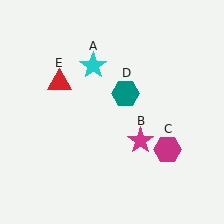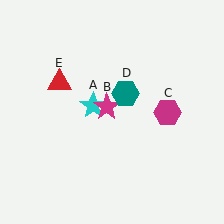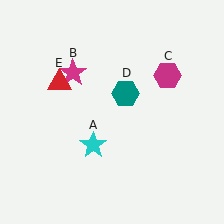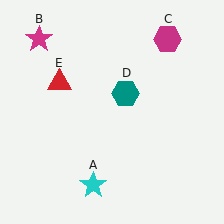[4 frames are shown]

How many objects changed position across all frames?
3 objects changed position: cyan star (object A), magenta star (object B), magenta hexagon (object C).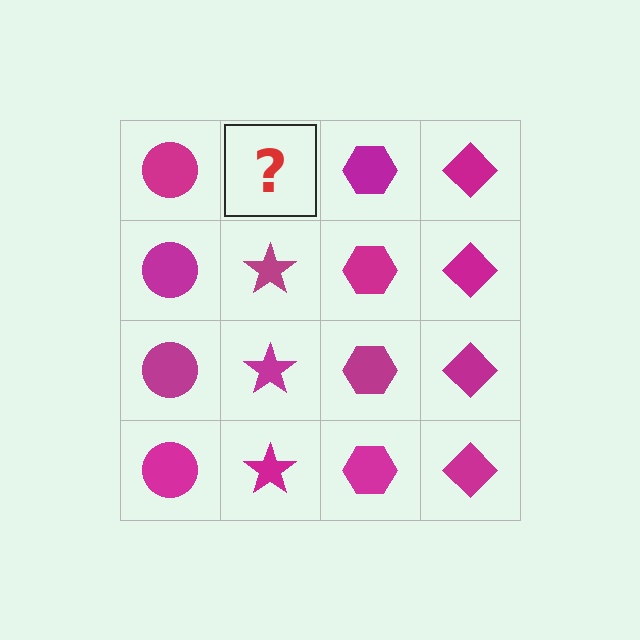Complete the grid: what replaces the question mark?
The question mark should be replaced with a magenta star.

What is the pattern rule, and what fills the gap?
The rule is that each column has a consistent shape. The gap should be filled with a magenta star.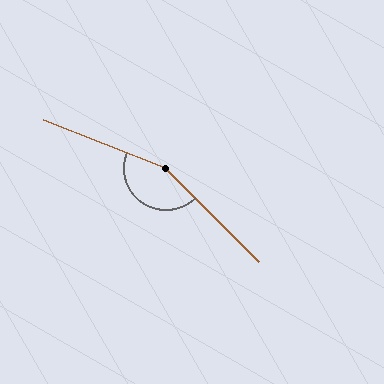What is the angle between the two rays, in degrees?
Approximately 156 degrees.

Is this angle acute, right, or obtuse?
It is obtuse.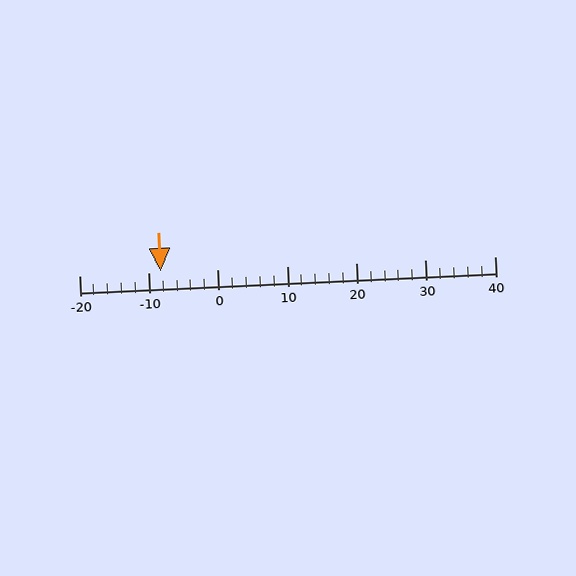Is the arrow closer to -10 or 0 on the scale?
The arrow is closer to -10.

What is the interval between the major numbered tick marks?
The major tick marks are spaced 10 units apart.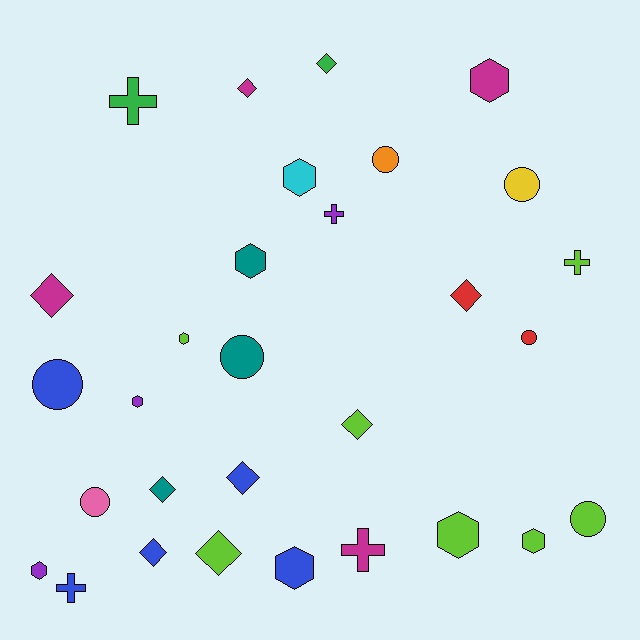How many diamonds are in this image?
There are 9 diamonds.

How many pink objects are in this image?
There is 1 pink object.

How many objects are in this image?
There are 30 objects.